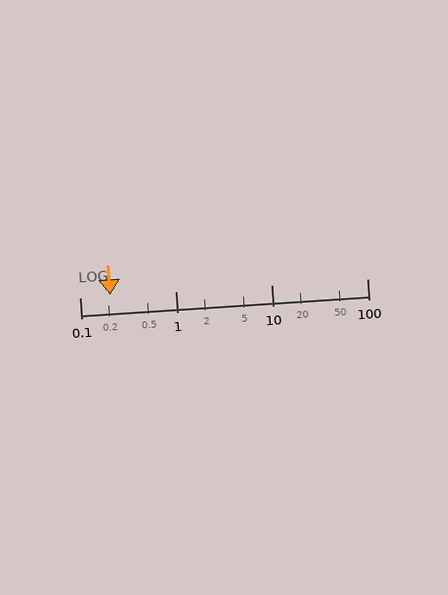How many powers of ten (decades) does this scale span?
The scale spans 3 decades, from 0.1 to 100.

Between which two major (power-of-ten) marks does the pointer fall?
The pointer is between 0.1 and 1.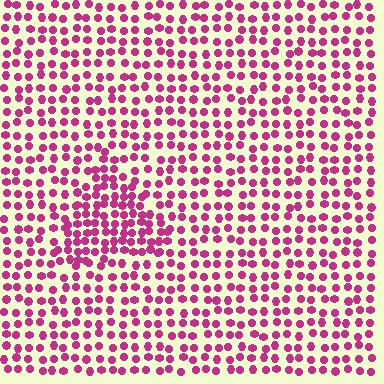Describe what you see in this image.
The image contains small magenta elements arranged at two different densities. A triangle-shaped region is visible where the elements are more densely packed than the surrounding area.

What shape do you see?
I see a triangle.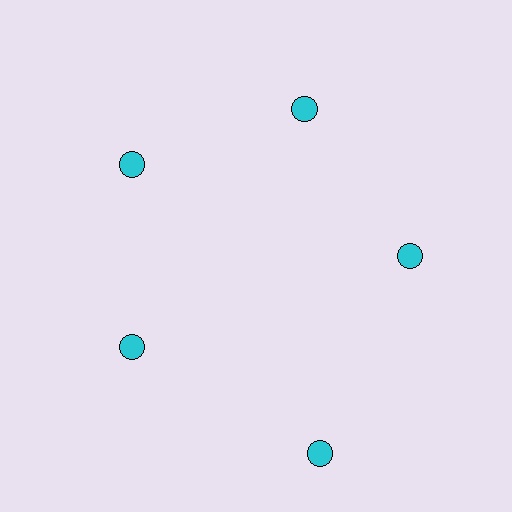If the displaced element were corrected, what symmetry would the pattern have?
It would have 5-fold rotational symmetry — the pattern would map onto itself every 72 degrees.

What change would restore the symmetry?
The symmetry would be restored by moving it inward, back onto the ring so that all 5 circles sit at equal angles and equal distance from the center.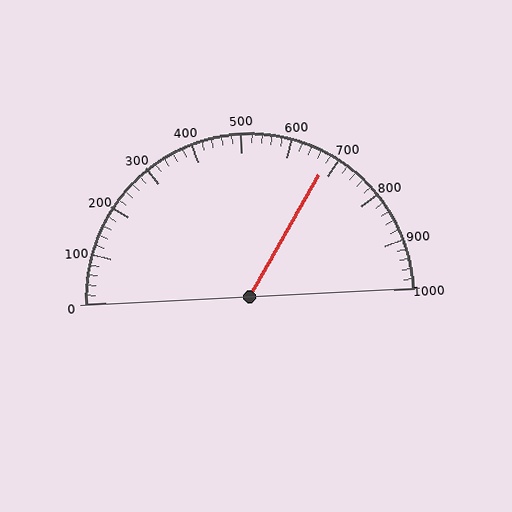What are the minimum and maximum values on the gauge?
The gauge ranges from 0 to 1000.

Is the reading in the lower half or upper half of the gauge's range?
The reading is in the upper half of the range (0 to 1000).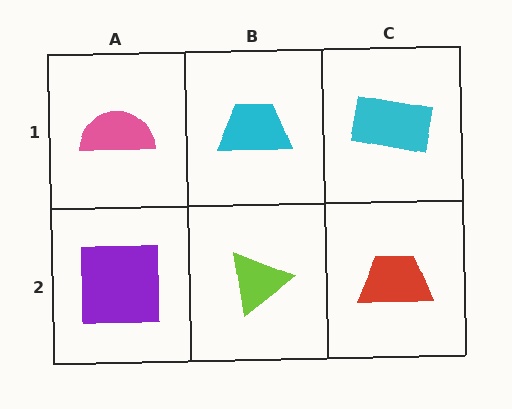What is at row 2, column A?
A purple square.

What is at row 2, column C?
A red trapezoid.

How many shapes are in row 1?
3 shapes.